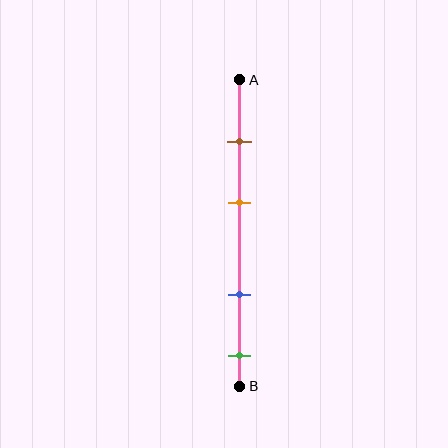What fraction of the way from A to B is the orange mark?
The orange mark is approximately 40% (0.4) of the way from A to B.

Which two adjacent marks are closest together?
The brown and orange marks are the closest adjacent pair.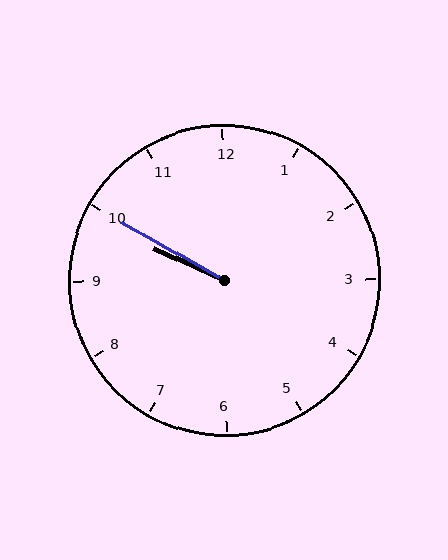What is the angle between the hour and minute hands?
Approximately 5 degrees.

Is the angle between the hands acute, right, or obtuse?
It is acute.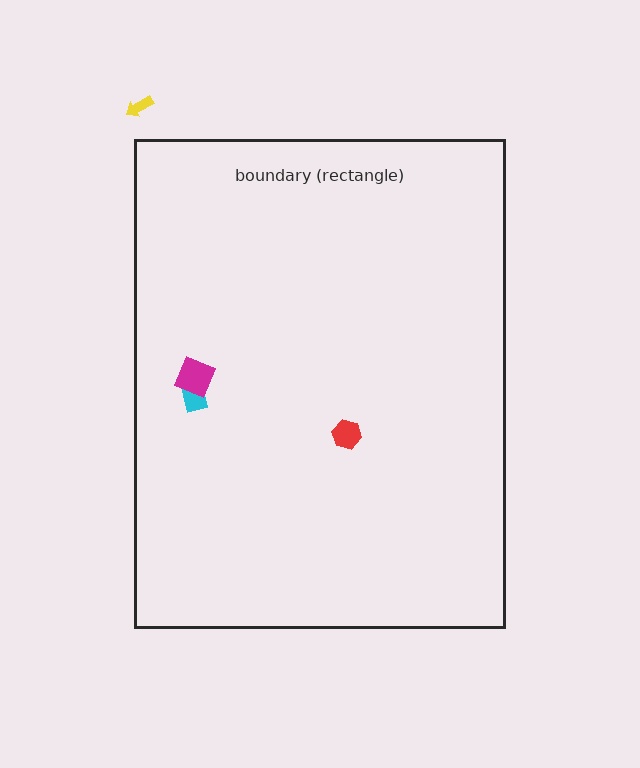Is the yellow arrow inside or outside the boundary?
Outside.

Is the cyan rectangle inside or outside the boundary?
Inside.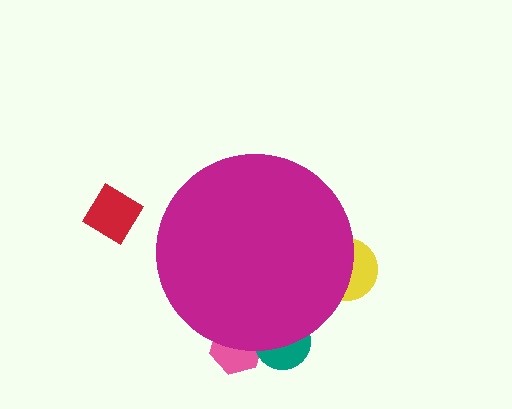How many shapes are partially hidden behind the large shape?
3 shapes are partially hidden.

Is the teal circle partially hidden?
Yes, the teal circle is partially hidden behind the magenta circle.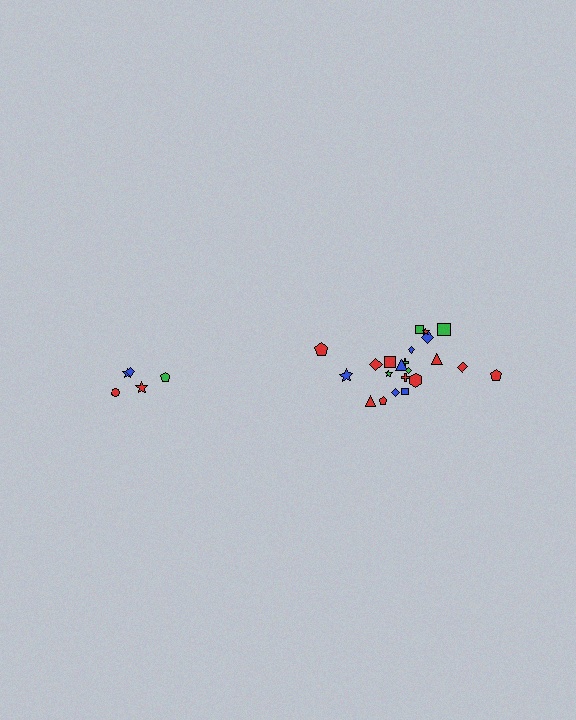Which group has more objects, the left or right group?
The right group.